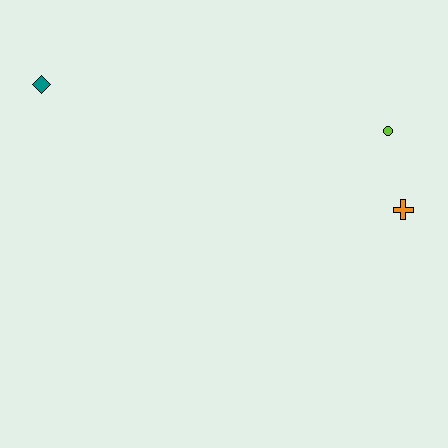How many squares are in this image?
There are no squares.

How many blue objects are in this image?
There are no blue objects.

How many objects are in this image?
There are 3 objects.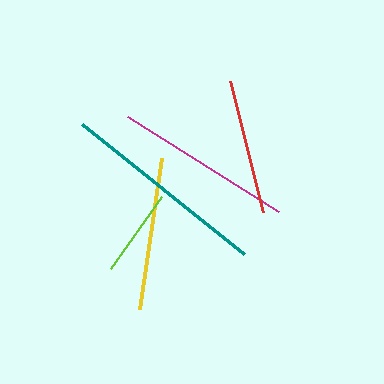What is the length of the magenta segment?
The magenta segment is approximately 178 pixels long.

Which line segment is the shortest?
The lime line is the shortest at approximately 89 pixels.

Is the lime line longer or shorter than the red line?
The red line is longer than the lime line.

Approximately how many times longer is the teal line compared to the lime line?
The teal line is approximately 2.3 times the length of the lime line.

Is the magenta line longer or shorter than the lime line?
The magenta line is longer than the lime line.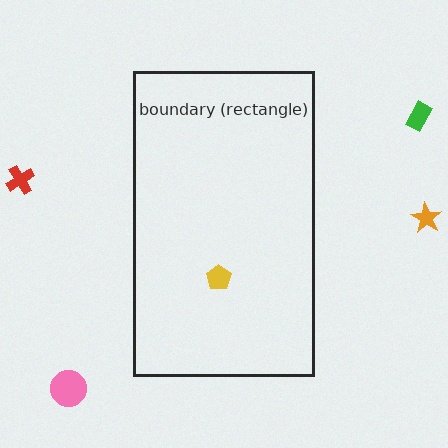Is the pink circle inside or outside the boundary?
Outside.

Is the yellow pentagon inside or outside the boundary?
Inside.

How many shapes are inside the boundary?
1 inside, 4 outside.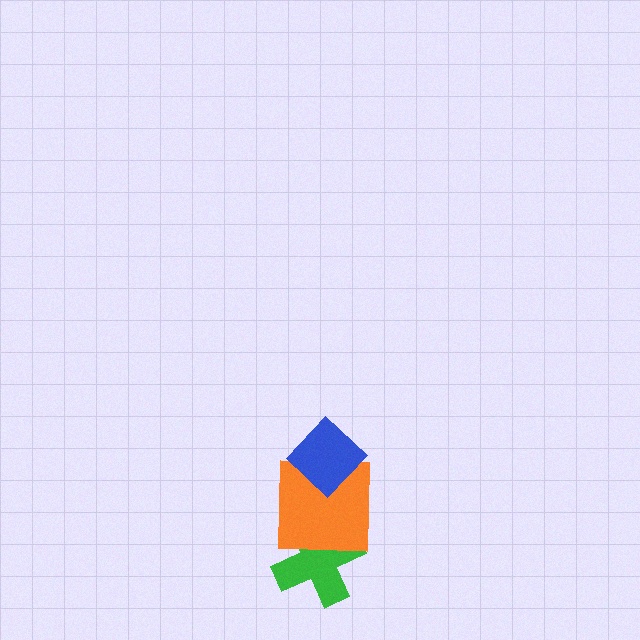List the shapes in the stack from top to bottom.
From top to bottom: the blue diamond, the orange square, the green cross.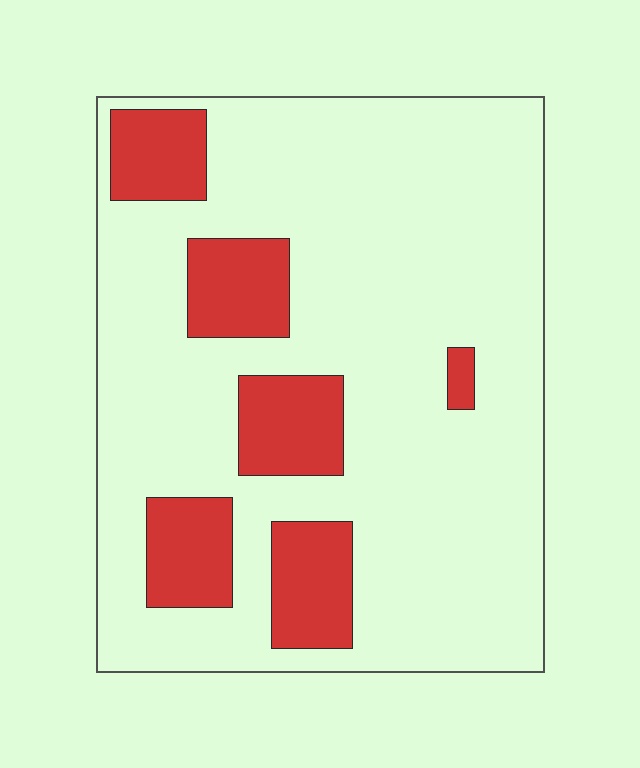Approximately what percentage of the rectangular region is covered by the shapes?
Approximately 20%.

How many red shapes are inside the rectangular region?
6.